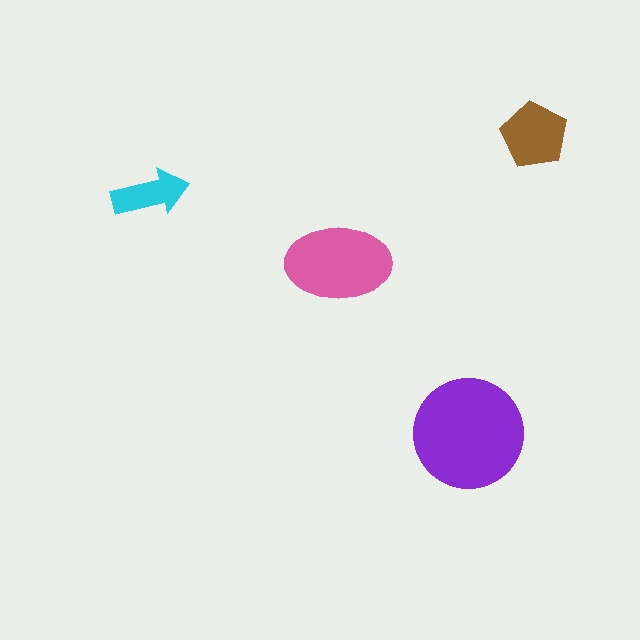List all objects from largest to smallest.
The purple circle, the pink ellipse, the brown pentagon, the cyan arrow.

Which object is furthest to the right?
The brown pentagon is rightmost.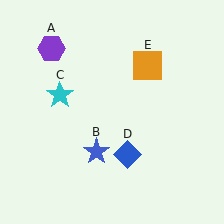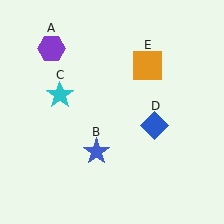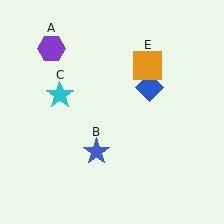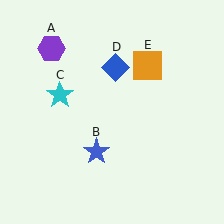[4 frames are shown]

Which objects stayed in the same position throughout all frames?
Purple hexagon (object A) and blue star (object B) and cyan star (object C) and orange square (object E) remained stationary.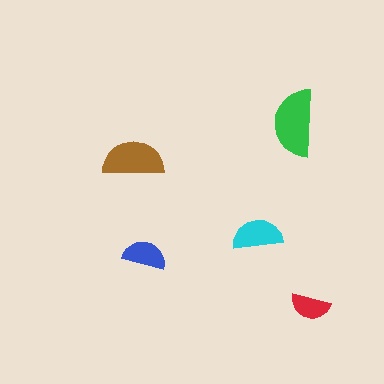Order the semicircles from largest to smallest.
the green one, the brown one, the cyan one, the blue one, the red one.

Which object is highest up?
The green semicircle is topmost.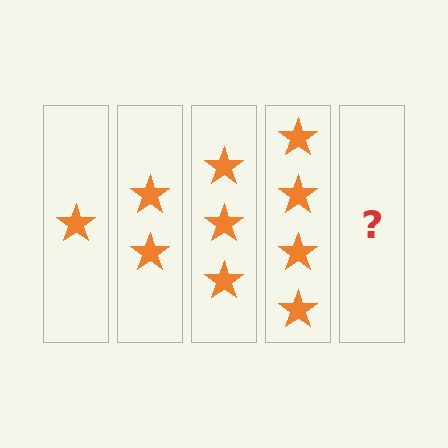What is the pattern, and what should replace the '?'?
The pattern is that each step adds one more star. The '?' should be 5 stars.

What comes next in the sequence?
The next element should be 5 stars.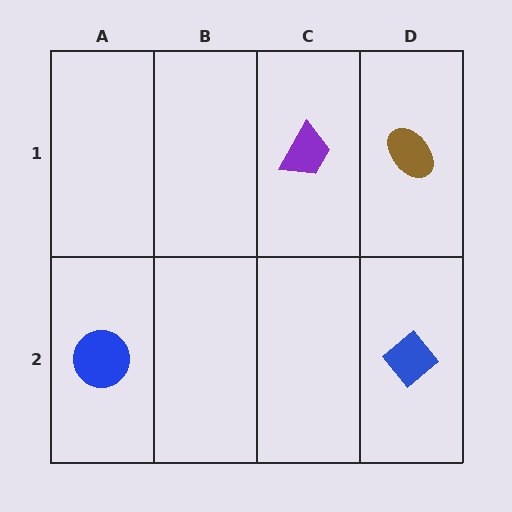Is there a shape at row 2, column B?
No, that cell is empty.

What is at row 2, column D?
A blue diamond.